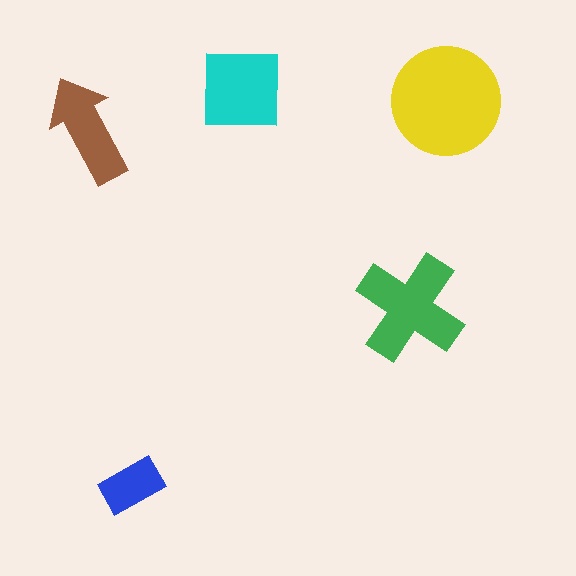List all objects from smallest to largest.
The blue rectangle, the brown arrow, the cyan square, the green cross, the yellow circle.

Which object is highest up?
The cyan square is topmost.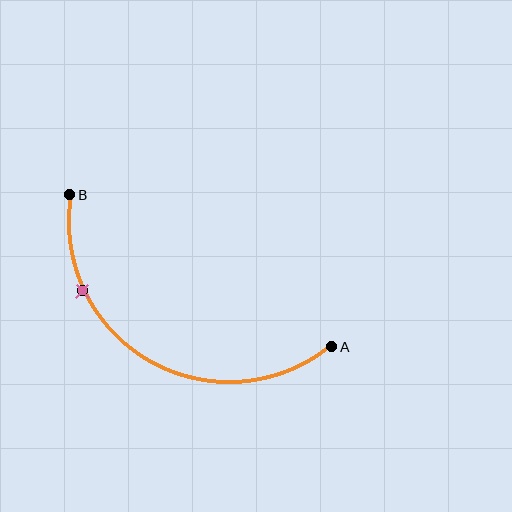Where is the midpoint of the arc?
The arc midpoint is the point on the curve farthest from the straight line joining A and B. It sits below that line.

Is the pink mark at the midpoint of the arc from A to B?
No. The pink mark lies on the arc but is closer to endpoint B. The arc midpoint would be at the point on the curve equidistant along the arc from both A and B.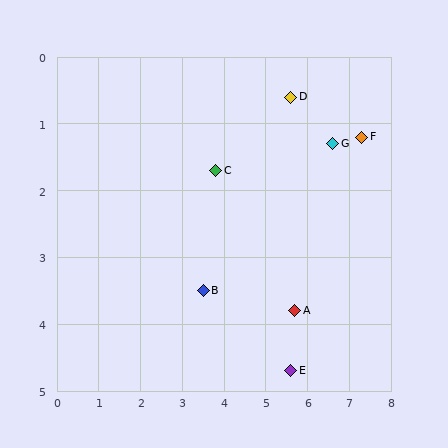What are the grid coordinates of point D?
Point D is at approximately (5.6, 0.6).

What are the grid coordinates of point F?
Point F is at approximately (7.3, 1.2).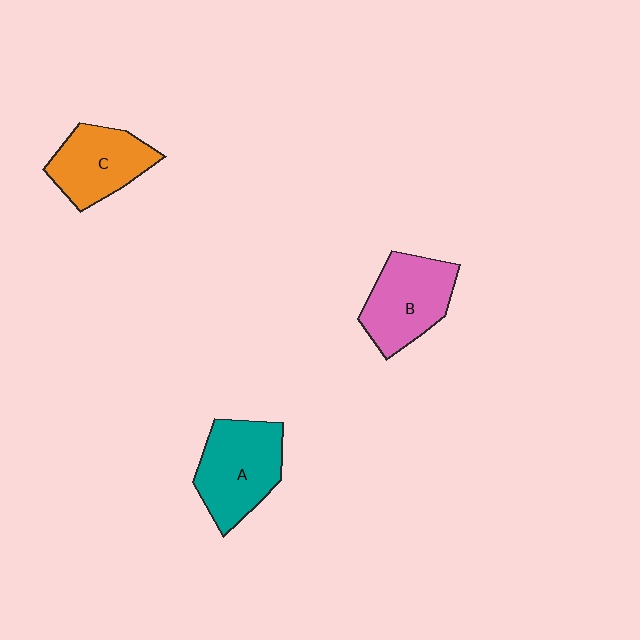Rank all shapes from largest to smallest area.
From largest to smallest: A (teal), B (pink), C (orange).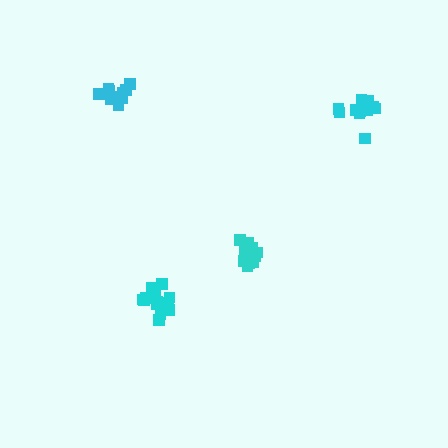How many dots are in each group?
Group 1: 14 dots, Group 2: 14 dots, Group 3: 12 dots, Group 4: 13 dots (53 total).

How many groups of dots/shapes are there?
There are 4 groups.